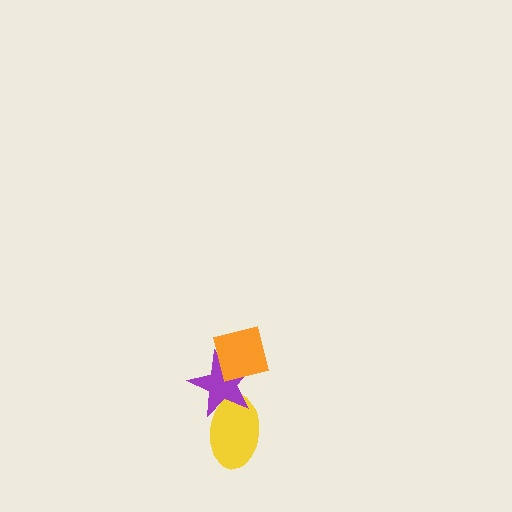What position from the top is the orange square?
The orange square is 1st from the top.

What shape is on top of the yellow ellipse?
The purple star is on top of the yellow ellipse.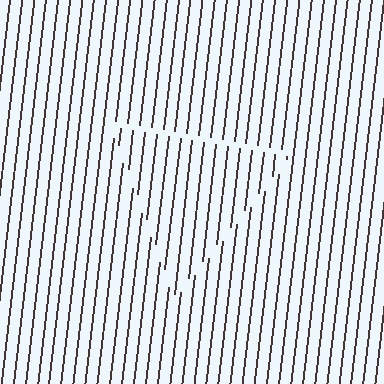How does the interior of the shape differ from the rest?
The interior of the shape contains the same grating, shifted by half a period — the contour is defined by the phase discontinuity where line-ends from the inner and outer gratings abut.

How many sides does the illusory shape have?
3 sides — the line-ends trace a triangle.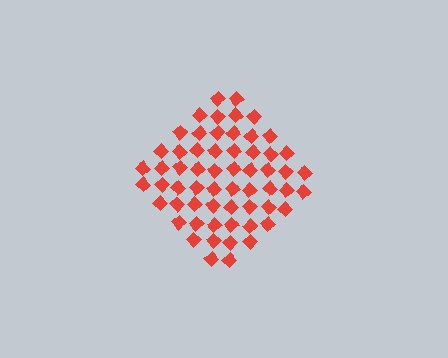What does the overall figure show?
The overall figure shows a diamond.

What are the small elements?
The small elements are diamonds.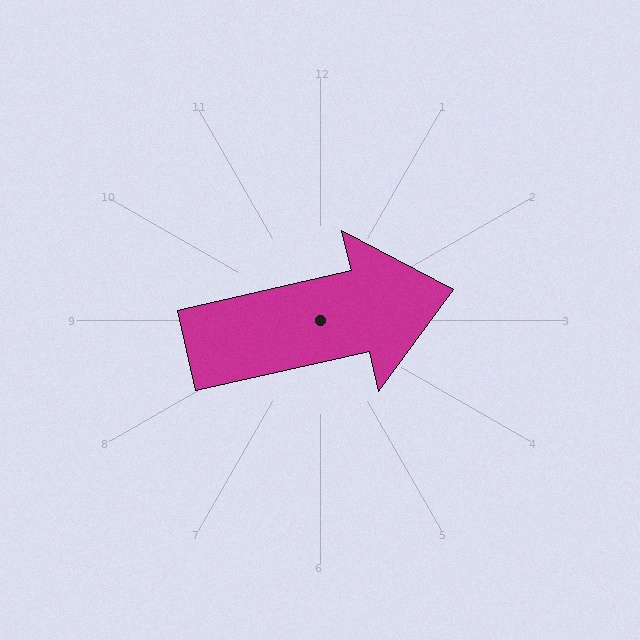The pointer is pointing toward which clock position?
Roughly 3 o'clock.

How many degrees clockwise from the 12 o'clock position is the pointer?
Approximately 77 degrees.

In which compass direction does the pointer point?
East.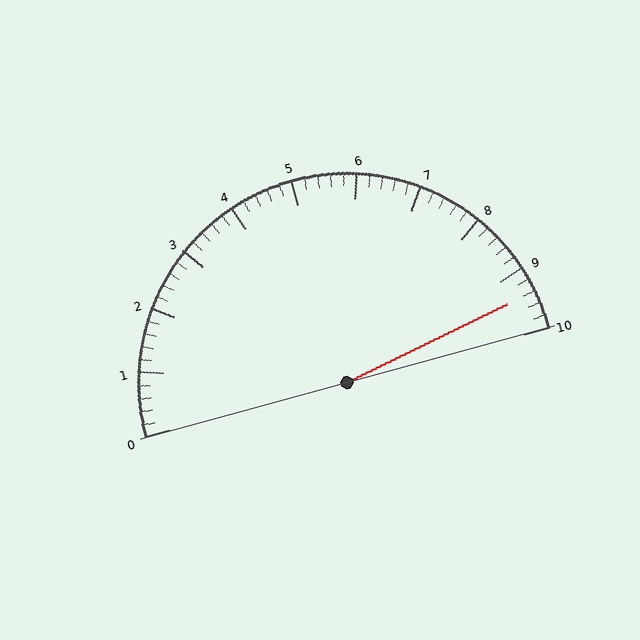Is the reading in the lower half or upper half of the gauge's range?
The reading is in the upper half of the range (0 to 10).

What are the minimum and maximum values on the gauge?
The gauge ranges from 0 to 10.